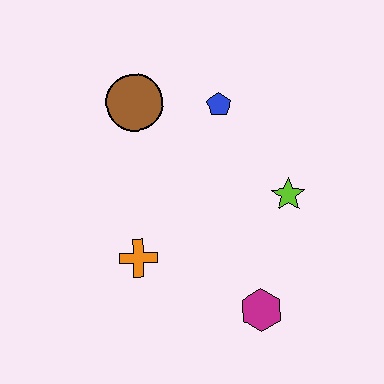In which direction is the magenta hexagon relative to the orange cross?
The magenta hexagon is to the right of the orange cross.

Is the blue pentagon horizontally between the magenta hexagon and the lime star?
No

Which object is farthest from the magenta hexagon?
The brown circle is farthest from the magenta hexagon.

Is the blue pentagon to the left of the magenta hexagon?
Yes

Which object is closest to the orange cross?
The magenta hexagon is closest to the orange cross.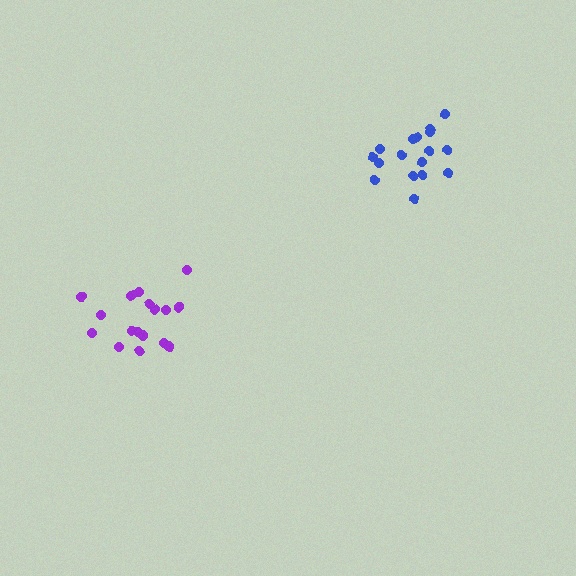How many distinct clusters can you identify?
There are 2 distinct clusters.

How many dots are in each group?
Group 1: 17 dots, Group 2: 18 dots (35 total).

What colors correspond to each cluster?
The clusters are colored: blue, purple.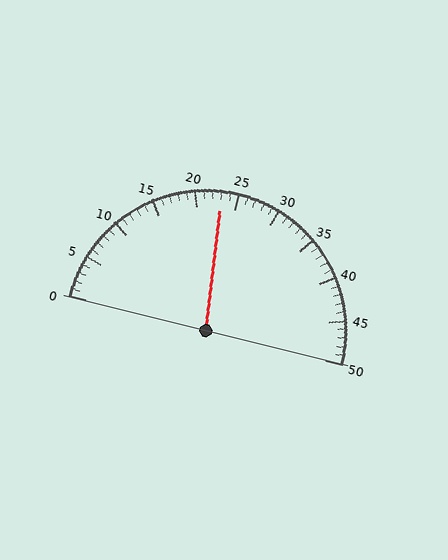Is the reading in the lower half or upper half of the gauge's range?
The reading is in the lower half of the range (0 to 50).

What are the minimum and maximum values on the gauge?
The gauge ranges from 0 to 50.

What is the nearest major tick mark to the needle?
The nearest major tick mark is 25.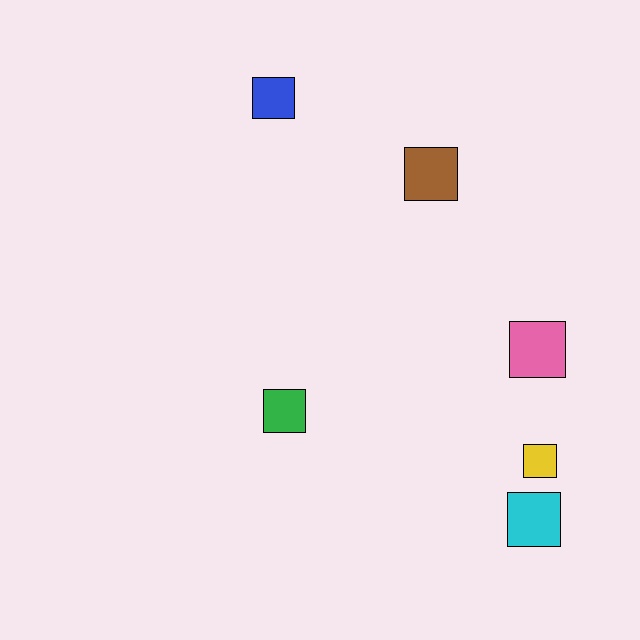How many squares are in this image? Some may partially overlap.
There are 6 squares.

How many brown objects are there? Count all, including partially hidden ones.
There is 1 brown object.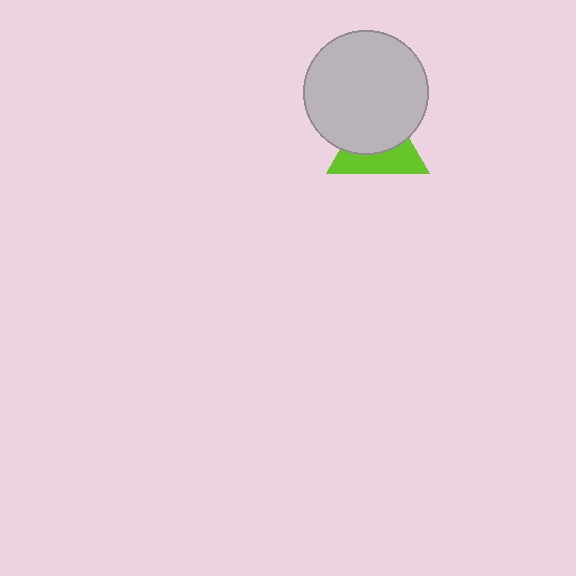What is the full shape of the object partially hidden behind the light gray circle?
The partially hidden object is a lime triangle.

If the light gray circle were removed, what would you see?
You would see the complete lime triangle.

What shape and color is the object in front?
The object in front is a light gray circle.